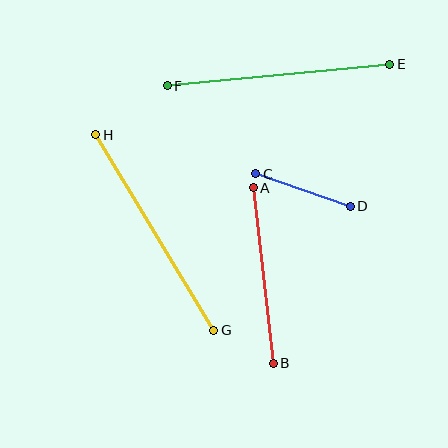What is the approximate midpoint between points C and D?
The midpoint is at approximately (303, 190) pixels.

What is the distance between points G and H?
The distance is approximately 228 pixels.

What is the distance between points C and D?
The distance is approximately 100 pixels.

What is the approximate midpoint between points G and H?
The midpoint is at approximately (155, 233) pixels.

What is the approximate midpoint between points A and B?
The midpoint is at approximately (263, 276) pixels.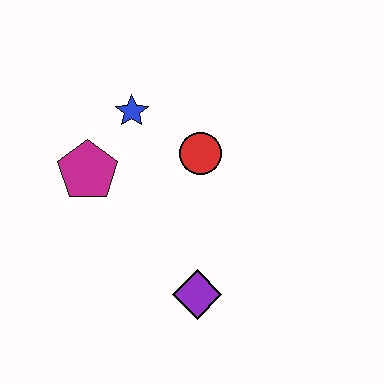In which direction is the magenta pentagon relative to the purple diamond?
The magenta pentagon is above the purple diamond.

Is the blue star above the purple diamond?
Yes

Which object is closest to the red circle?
The blue star is closest to the red circle.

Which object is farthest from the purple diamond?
The blue star is farthest from the purple diamond.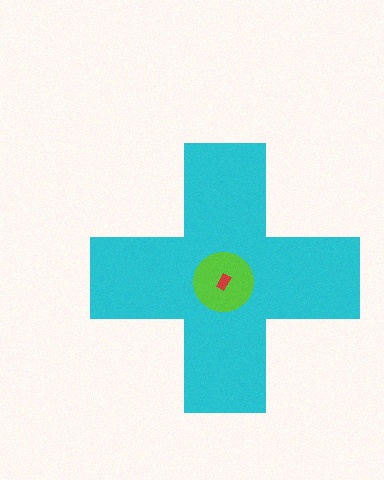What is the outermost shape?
The cyan cross.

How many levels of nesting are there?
3.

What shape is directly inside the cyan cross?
The lime circle.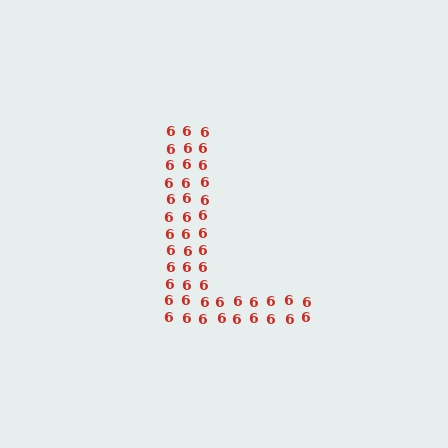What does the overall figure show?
The overall figure shows the letter L.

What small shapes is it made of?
It is made of small digit 6's.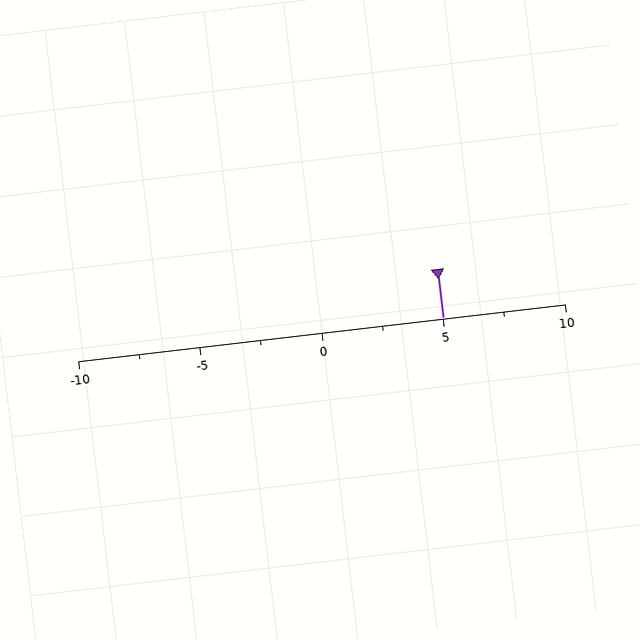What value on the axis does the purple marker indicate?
The marker indicates approximately 5.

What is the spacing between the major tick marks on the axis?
The major ticks are spaced 5 apart.